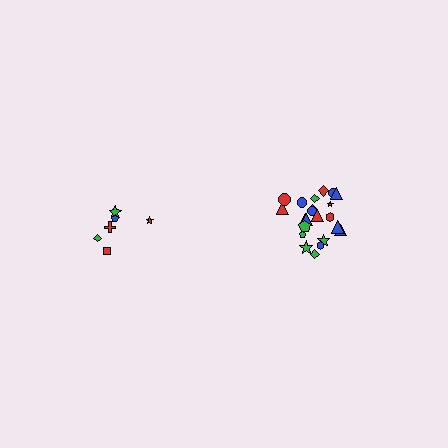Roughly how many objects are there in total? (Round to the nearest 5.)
Roughly 30 objects in total.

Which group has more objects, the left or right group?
The right group.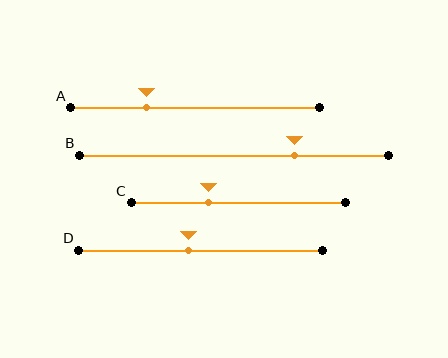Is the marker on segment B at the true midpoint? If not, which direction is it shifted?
No, the marker on segment B is shifted to the right by about 20% of the segment length.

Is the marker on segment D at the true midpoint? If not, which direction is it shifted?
No, the marker on segment D is shifted to the left by about 5% of the segment length.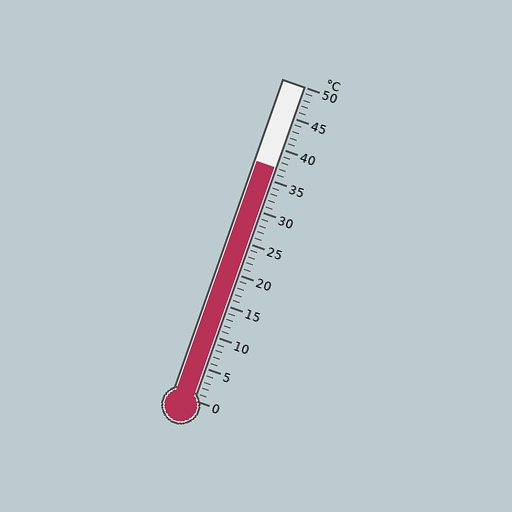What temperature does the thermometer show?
The thermometer shows approximately 37°C.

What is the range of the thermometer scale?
The thermometer scale ranges from 0°C to 50°C.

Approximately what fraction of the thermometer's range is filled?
The thermometer is filled to approximately 75% of its range.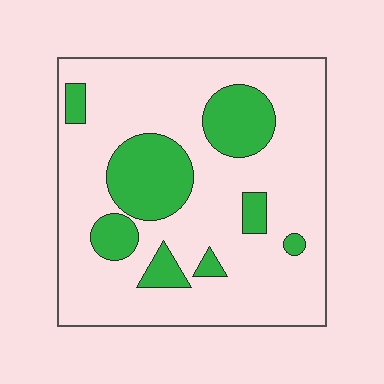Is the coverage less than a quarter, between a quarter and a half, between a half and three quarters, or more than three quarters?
Less than a quarter.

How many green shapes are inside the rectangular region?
8.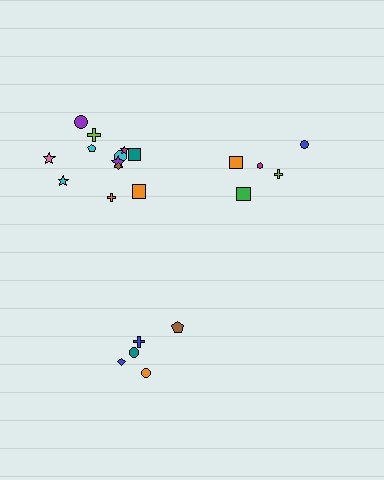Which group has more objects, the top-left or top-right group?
The top-left group.